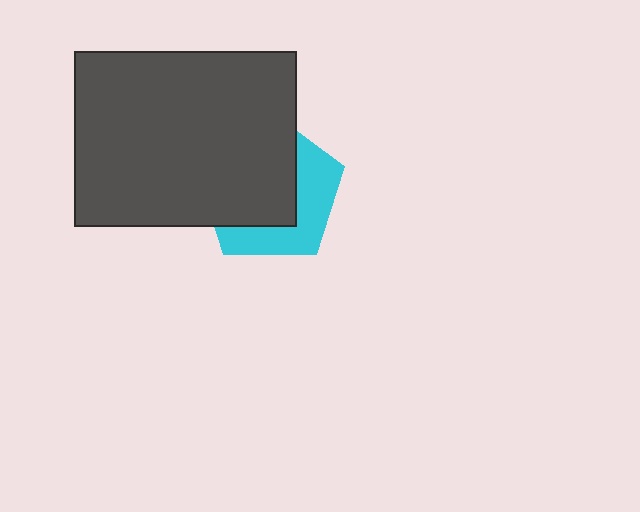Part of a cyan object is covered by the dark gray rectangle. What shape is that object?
It is a pentagon.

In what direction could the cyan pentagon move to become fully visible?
The cyan pentagon could move toward the lower-right. That would shift it out from behind the dark gray rectangle entirely.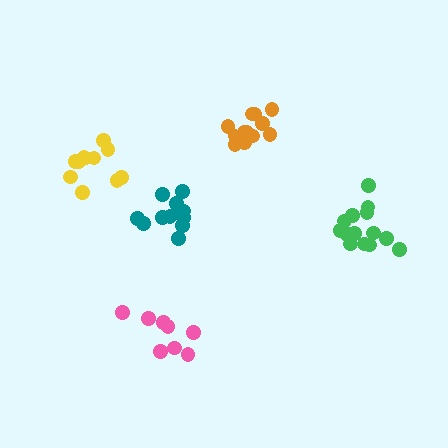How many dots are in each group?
Group 1: 14 dots, Group 2: 11 dots, Group 3: 8 dots, Group 4: 13 dots, Group 5: 13 dots (59 total).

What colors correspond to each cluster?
The clusters are colored: green, yellow, pink, orange, teal.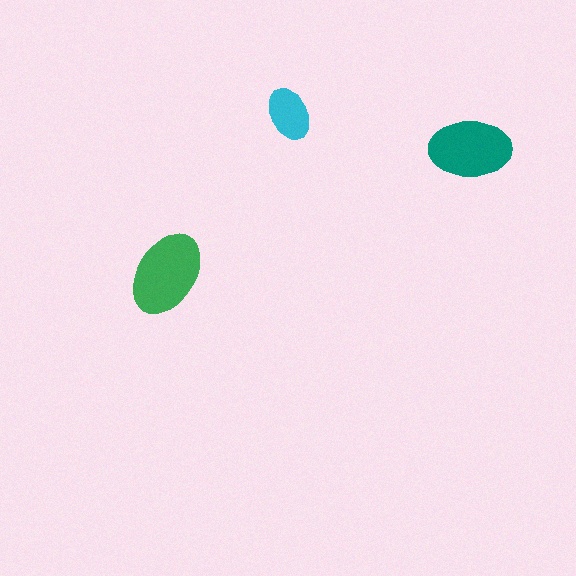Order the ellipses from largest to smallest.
the green one, the teal one, the cyan one.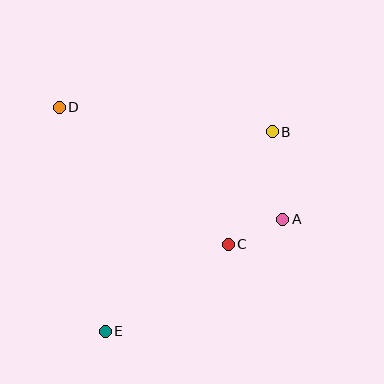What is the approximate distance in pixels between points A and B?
The distance between A and B is approximately 88 pixels.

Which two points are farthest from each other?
Points B and E are farthest from each other.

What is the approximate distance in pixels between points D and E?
The distance between D and E is approximately 229 pixels.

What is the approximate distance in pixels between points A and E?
The distance between A and E is approximately 210 pixels.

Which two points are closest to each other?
Points A and C are closest to each other.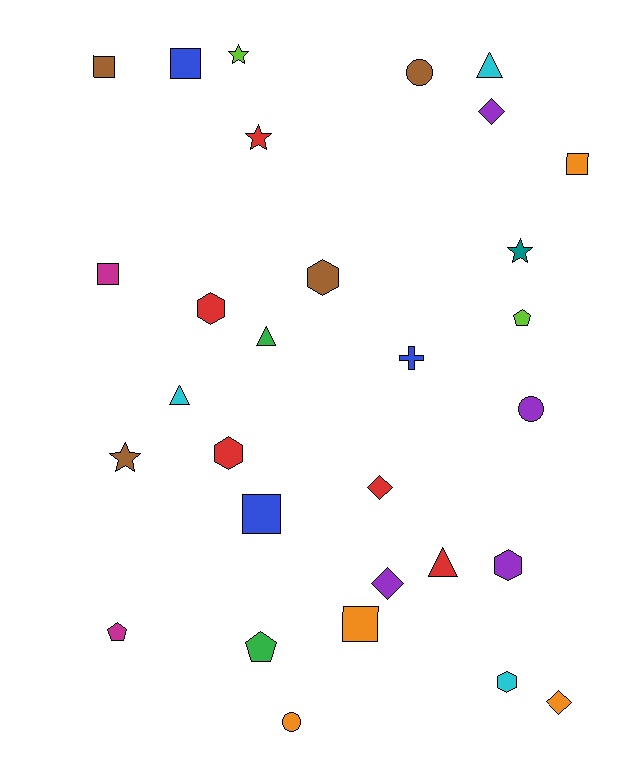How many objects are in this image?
There are 30 objects.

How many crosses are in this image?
There is 1 cross.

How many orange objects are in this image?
There are 4 orange objects.